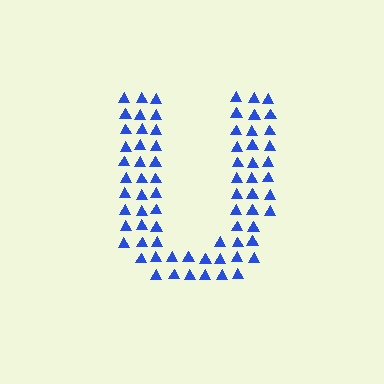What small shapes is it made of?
It is made of small triangles.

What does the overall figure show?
The overall figure shows the letter U.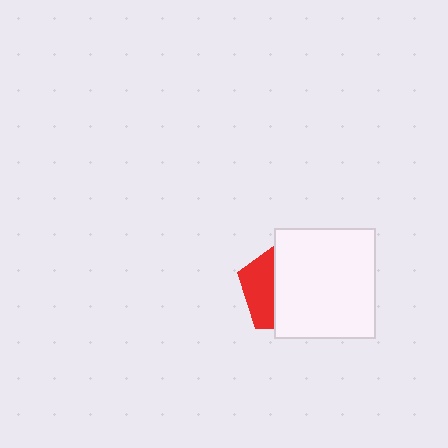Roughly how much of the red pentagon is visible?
A small part of it is visible (roughly 33%).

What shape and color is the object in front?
The object in front is a white rectangle.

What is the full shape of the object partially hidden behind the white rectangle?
The partially hidden object is a red pentagon.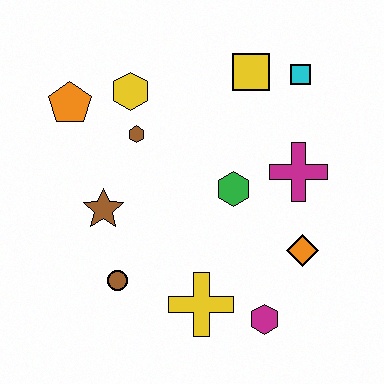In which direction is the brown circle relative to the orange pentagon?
The brown circle is below the orange pentagon.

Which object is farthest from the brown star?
The cyan square is farthest from the brown star.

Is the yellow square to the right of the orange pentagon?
Yes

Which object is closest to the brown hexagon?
The yellow hexagon is closest to the brown hexagon.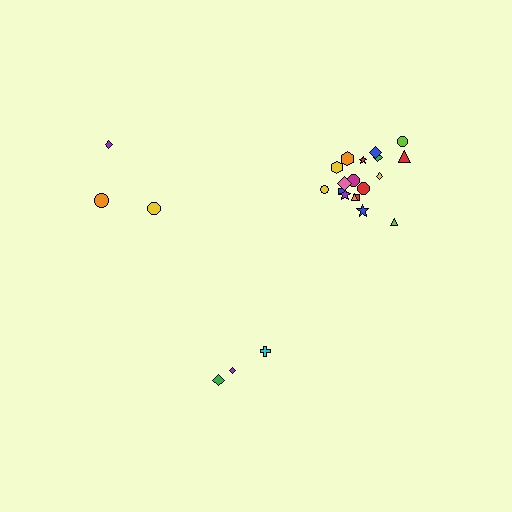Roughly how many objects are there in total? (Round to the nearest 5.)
Roughly 25 objects in total.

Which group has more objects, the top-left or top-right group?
The top-right group.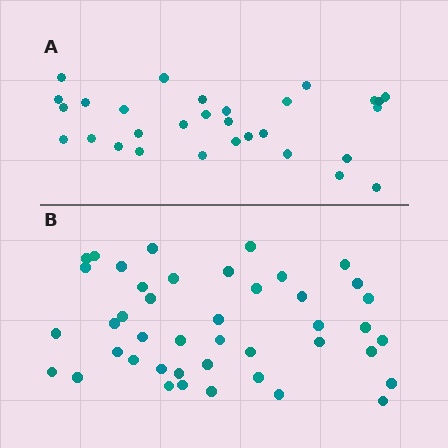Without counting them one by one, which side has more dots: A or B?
Region B (the bottom region) has more dots.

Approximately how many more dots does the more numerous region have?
Region B has approximately 15 more dots than region A.